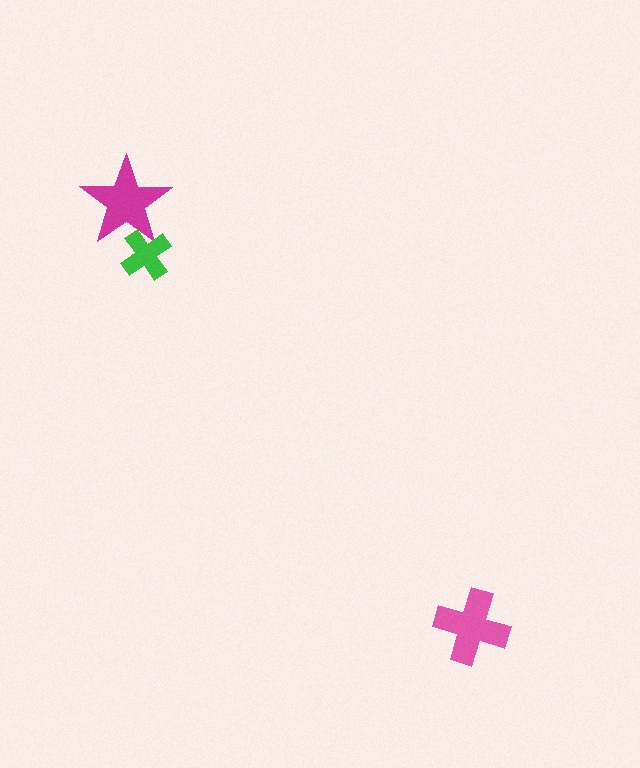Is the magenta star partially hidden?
Yes, it is partially covered by another shape.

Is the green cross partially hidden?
No, no other shape covers it.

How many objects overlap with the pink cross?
0 objects overlap with the pink cross.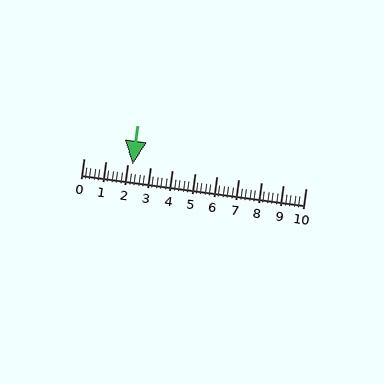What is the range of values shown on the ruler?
The ruler shows values from 0 to 10.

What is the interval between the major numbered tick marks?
The major tick marks are spaced 1 units apart.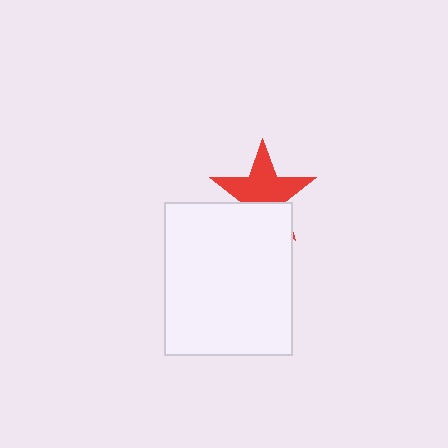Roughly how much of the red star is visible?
About half of it is visible (roughly 63%).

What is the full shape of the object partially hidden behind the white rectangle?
The partially hidden object is a red star.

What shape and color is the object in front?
The object in front is a white rectangle.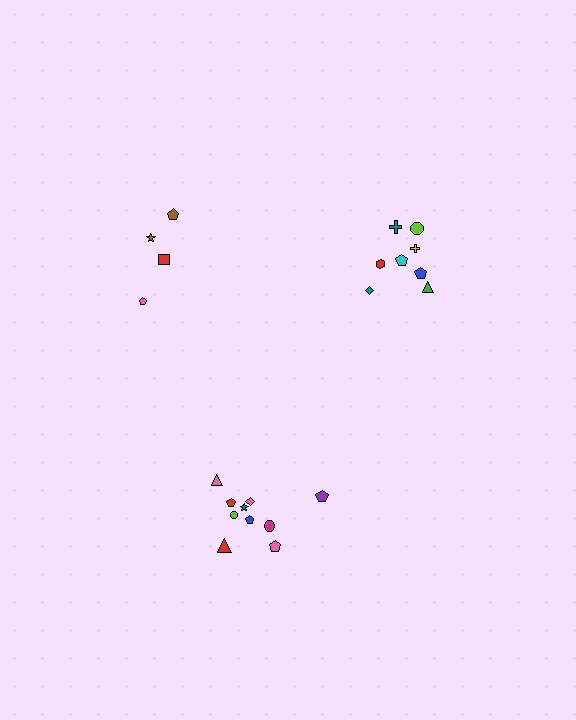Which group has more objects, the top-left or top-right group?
The top-right group.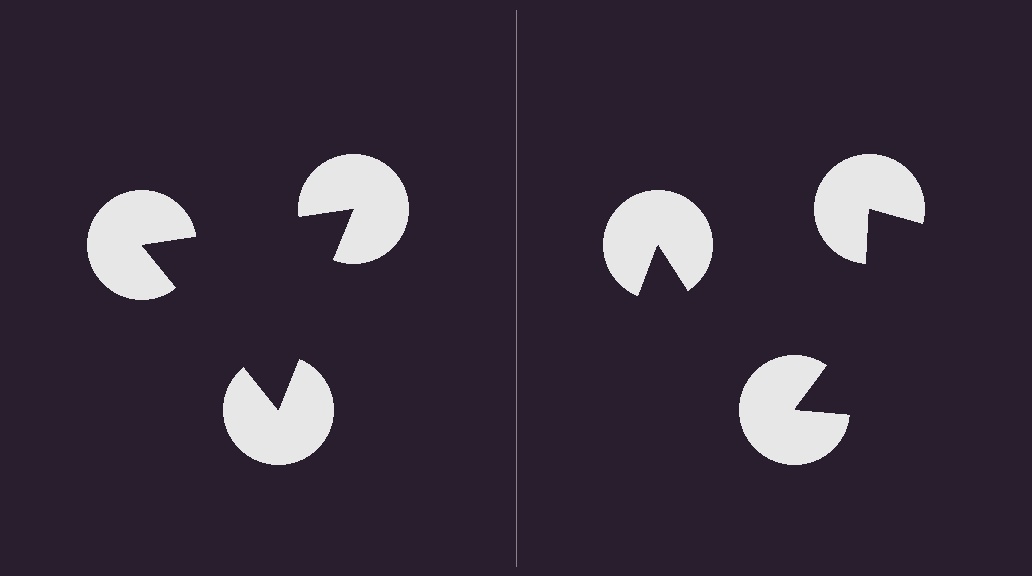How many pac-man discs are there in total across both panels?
6 — 3 on each side.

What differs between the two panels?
The pac-man discs are positioned identically on both sides; only the wedge orientations differ. On the left they align to a triangle; on the right they are misaligned.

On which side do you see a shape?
An illusory triangle appears on the left side. On the right side the wedge cuts are rotated, so no coherent shape forms.